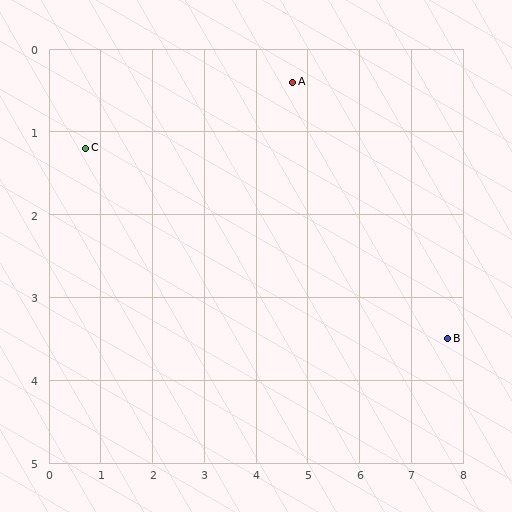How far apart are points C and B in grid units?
Points C and B are about 7.4 grid units apart.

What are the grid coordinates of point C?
Point C is at approximately (0.7, 1.2).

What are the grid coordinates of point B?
Point B is at approximately (7.7, 3.5).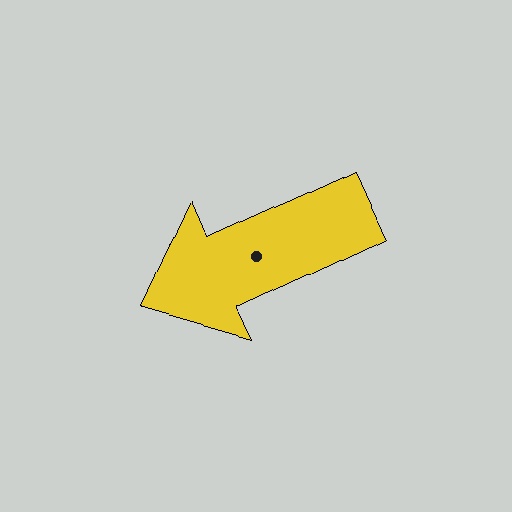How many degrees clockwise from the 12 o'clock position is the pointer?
Approximately 245 degrees.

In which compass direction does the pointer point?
Southwest.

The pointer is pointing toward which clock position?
Roughly 8 o'clock.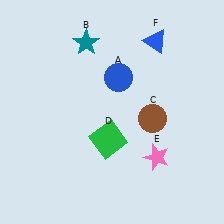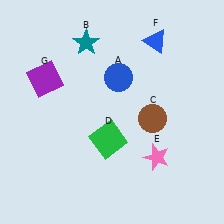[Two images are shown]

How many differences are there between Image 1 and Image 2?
There is 1 difference between the two images.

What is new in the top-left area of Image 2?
A purple square (G) was added in the top-left area of Image 2.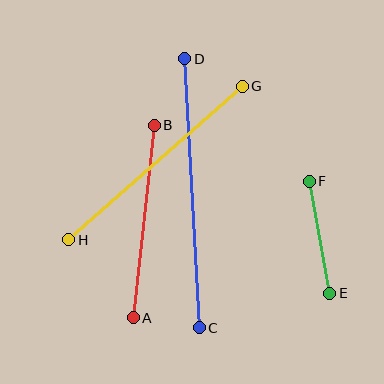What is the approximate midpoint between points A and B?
The midpoint is at approximately (144, 221) pixels.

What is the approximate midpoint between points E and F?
The midpoint is at approximately (320, 237) pixels.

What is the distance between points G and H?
The distance is approximately 232 pixels.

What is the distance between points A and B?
The distance is approximately 193 pixels.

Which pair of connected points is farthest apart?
Points C and D are farthest apart.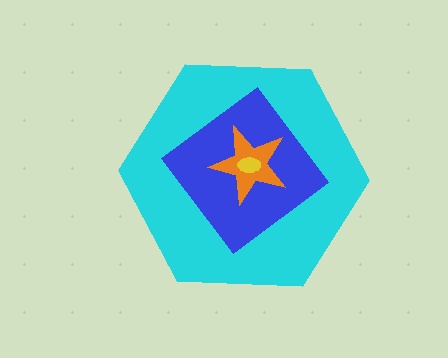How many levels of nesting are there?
4.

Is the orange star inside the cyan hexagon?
Yes.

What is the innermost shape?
The yellow ellipse.